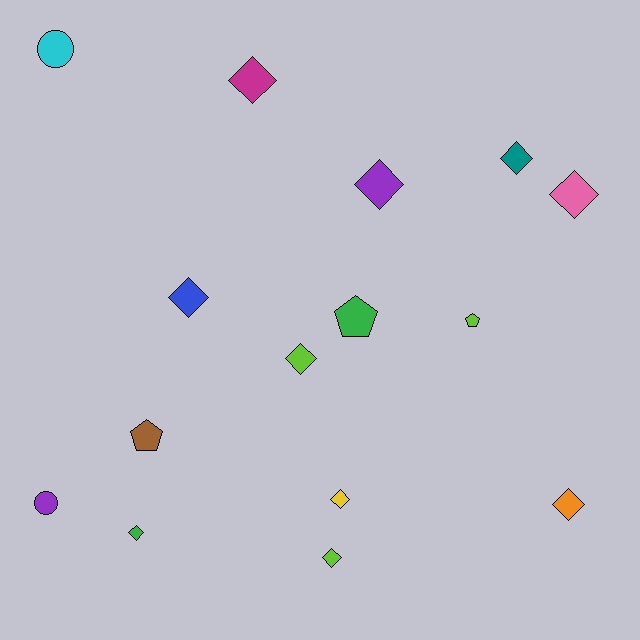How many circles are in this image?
There are 2 circles.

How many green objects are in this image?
There are 2 green objects.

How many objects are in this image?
There are 15 objects.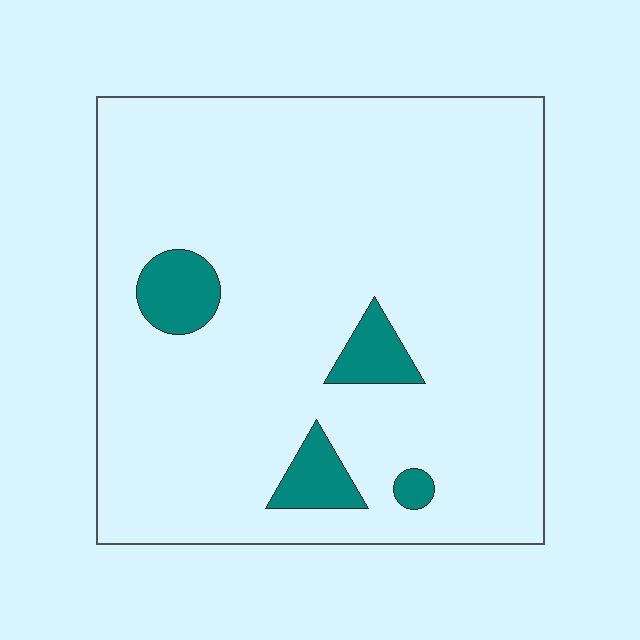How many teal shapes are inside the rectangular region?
4.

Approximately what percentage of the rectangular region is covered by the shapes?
Approximately 10%.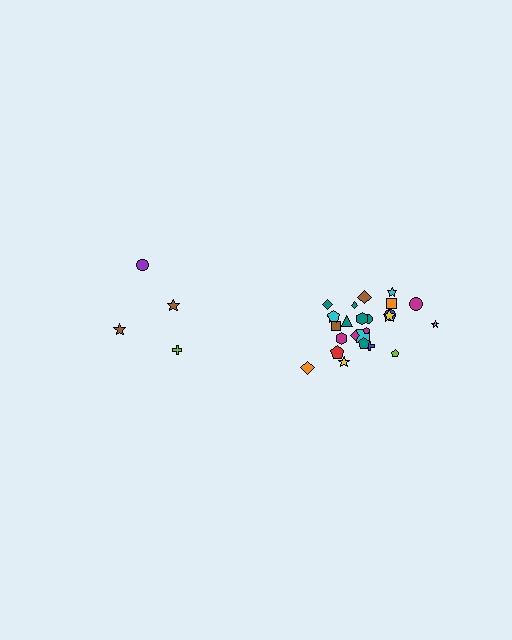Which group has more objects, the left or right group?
The right group.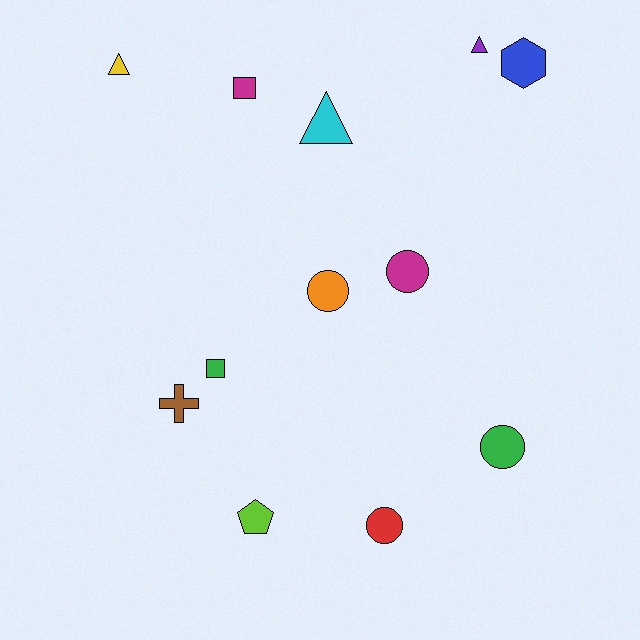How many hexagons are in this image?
There is 1 hexagon.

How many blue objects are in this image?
There is 1 blue object.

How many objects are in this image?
There are 12 objects.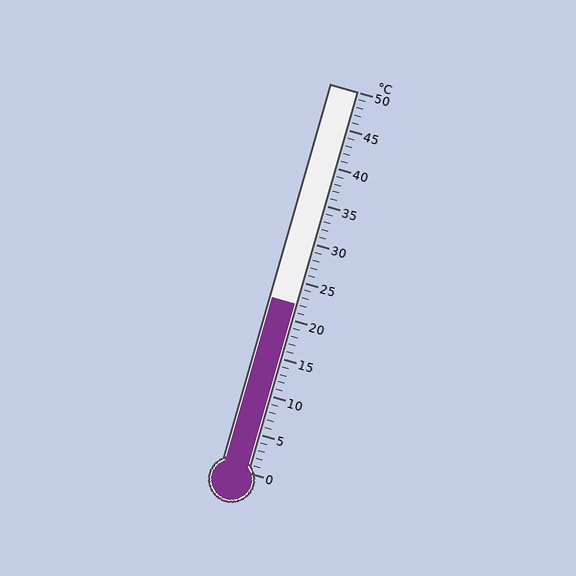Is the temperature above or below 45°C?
The temperature is below 45°C.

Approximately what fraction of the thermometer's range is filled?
The thermometer is filled to approximately 45% of its range.